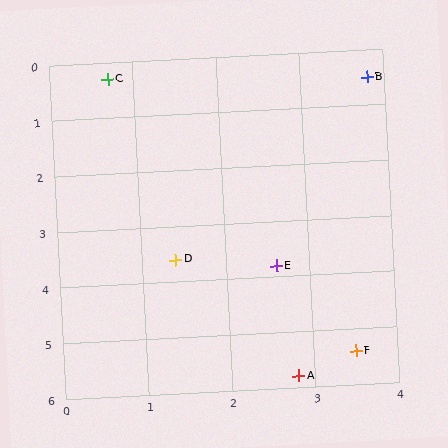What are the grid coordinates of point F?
Point F is at approximately (3.5, 5.4).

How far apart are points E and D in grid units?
Points E and D are about 1.2 grid units apart.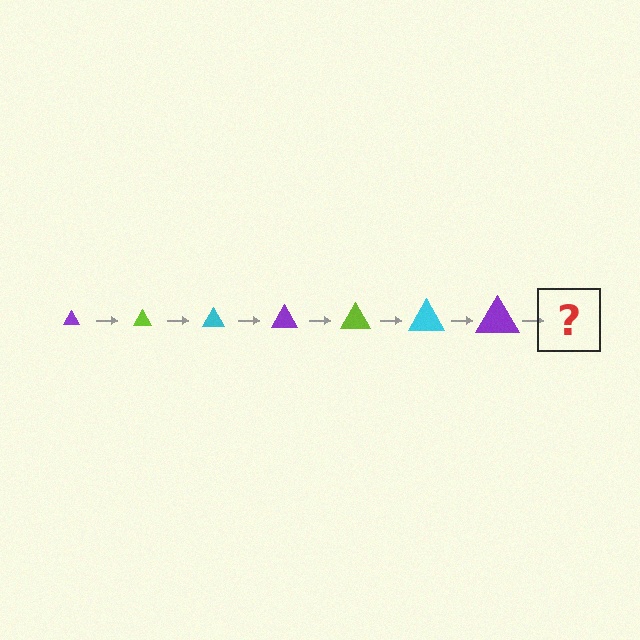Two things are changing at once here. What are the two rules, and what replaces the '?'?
The two rules are that the triangle grows larger each step and the color cycles through purple, lime, and cyan. The '?' should be a lime triangle, larger than the previous one.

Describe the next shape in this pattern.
It should be a lime triangle, larger than the previous one.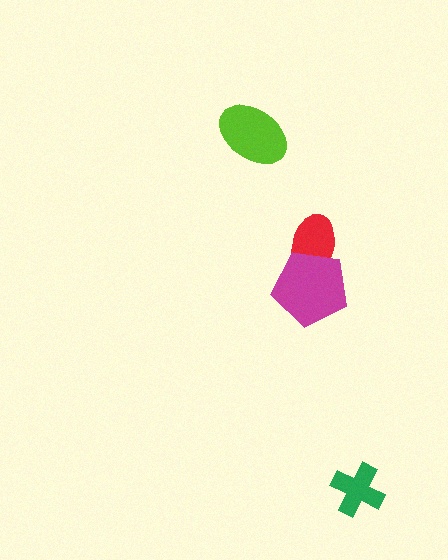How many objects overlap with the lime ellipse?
0 objects overlap with the lime ellipse.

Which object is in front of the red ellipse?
The magenta pentagon is in front of the red ellipse.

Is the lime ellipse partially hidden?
No, no other shape covers it.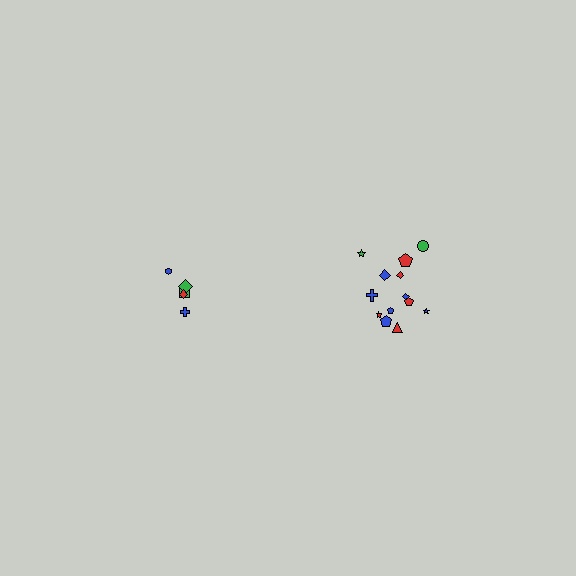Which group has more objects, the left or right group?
The right group.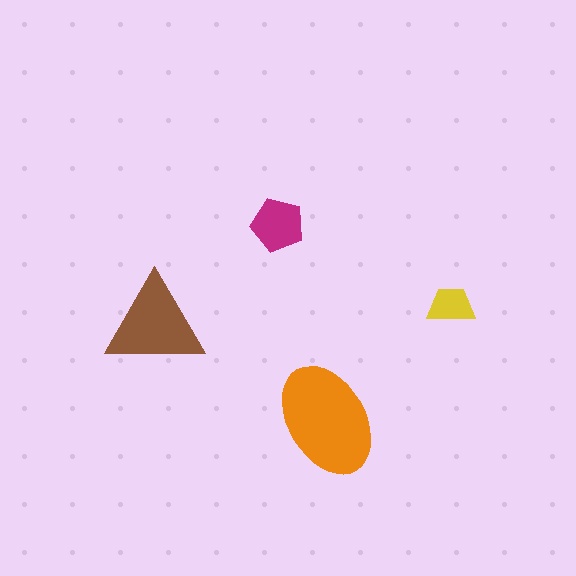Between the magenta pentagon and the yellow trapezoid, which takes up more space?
The magenta pentagon.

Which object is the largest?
The orange ellipse.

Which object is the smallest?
The yellow trapezoid.